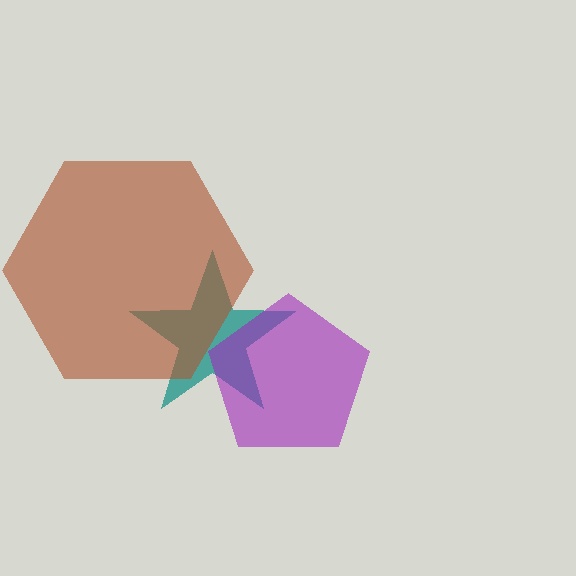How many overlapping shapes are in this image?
There are 3 overlapping shapes in the image.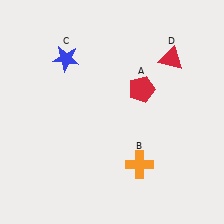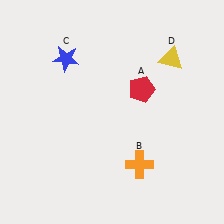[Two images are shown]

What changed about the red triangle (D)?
In Image 1, D is red. In Image 2, it changed to yellow.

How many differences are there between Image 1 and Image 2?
There is 1 difference between the two images.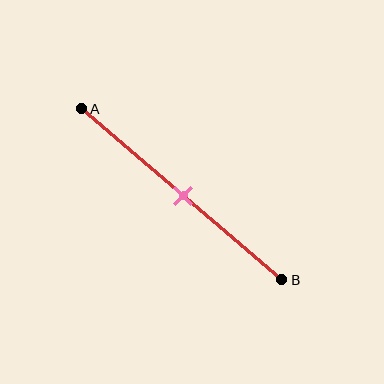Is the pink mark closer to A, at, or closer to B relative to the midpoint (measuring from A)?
The pink mark is approximately at the midpoint of segment AB.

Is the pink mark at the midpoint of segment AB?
Yes, the mark is approximately at the midpoint.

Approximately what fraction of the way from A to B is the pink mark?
The pink mark is approximately 50% of the way from A to B.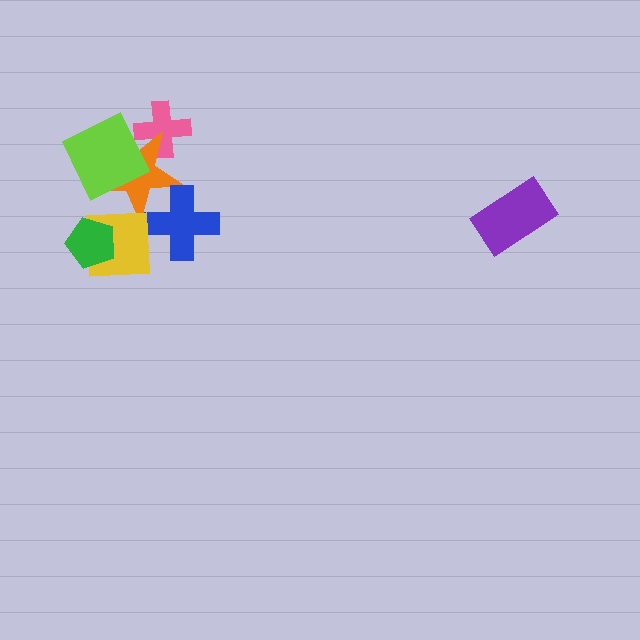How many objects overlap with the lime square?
1 object overlaps with the lime square.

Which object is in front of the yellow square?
The green pentagon is in front of the yellow square.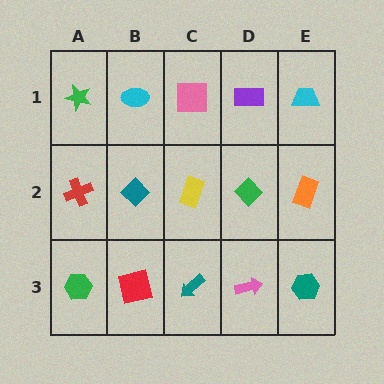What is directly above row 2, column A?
A green star.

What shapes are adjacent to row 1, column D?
A green diamond (row 2, column D), a pink square (row 1, column C), a cyan trapezoid (row 1, column E).